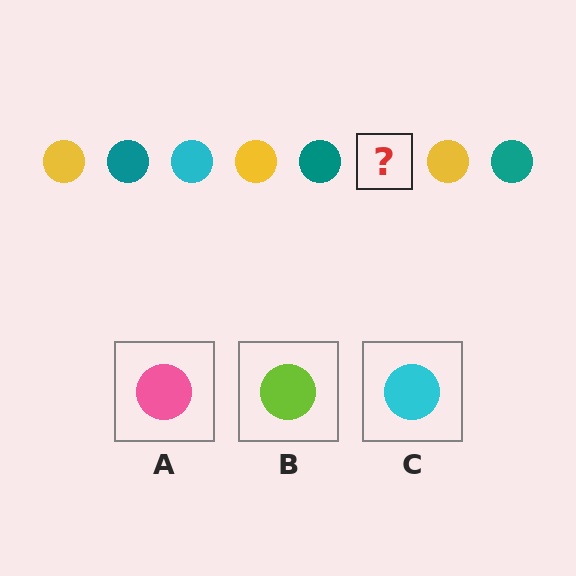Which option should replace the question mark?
Option C.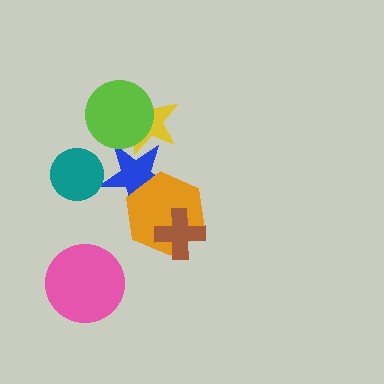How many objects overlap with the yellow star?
2 objects overlap with the yellow star.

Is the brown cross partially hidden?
No, no other shape covers it.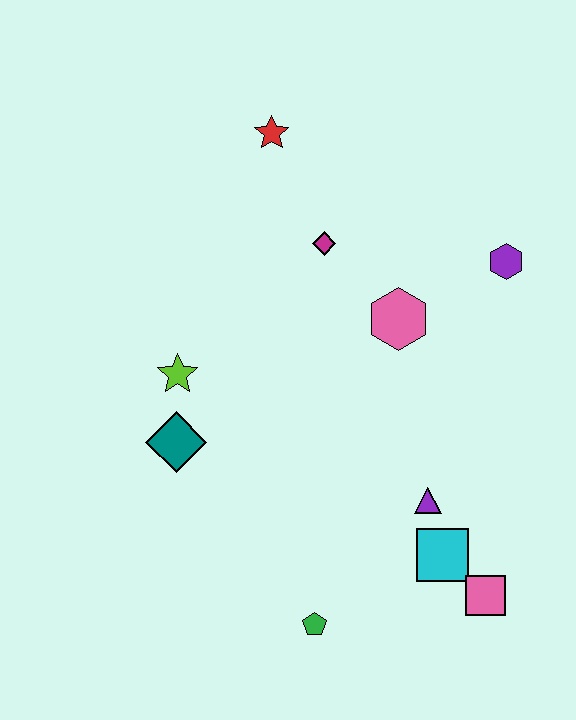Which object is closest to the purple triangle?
The cyan square is closest to the purple triangle.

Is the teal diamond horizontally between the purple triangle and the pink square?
No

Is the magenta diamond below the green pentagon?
No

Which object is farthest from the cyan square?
The red star is farthest from the cyan square.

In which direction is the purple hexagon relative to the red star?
The purple hexagon is to the right of the red star.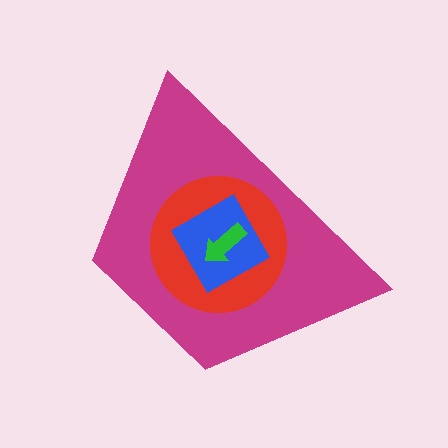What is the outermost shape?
The magenta trapezoid.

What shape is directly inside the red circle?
The blue square.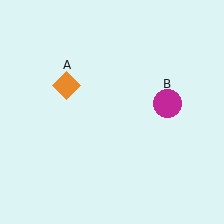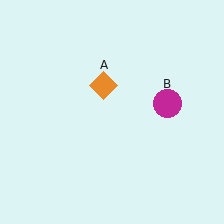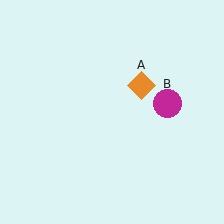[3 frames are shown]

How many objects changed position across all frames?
1 object changed position: orange diamond (object A).